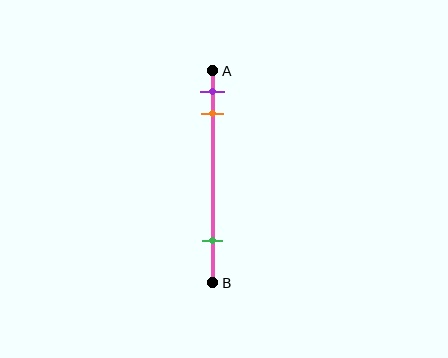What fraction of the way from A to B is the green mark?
The green mark is approximately 80% (0.8) of the way from A to B.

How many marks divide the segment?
There are 3 marks dividing the segment.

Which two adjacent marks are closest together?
The purple and orange marks are the closest adjacent pair.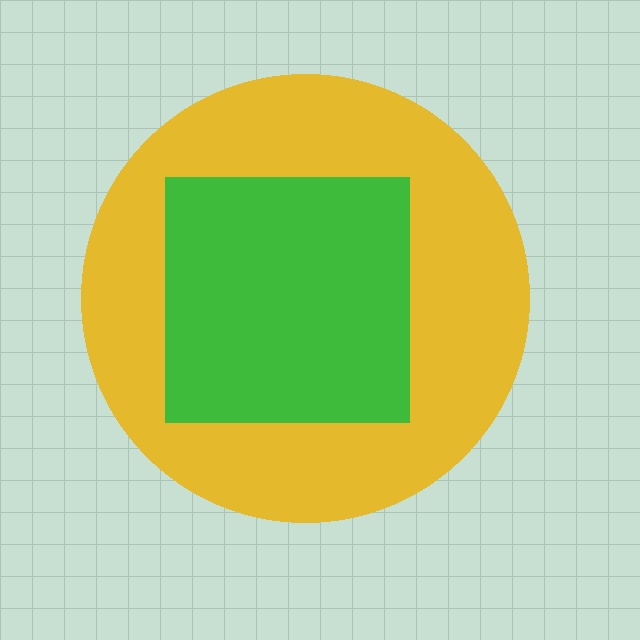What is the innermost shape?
The green square.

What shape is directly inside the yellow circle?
The green square.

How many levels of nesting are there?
2.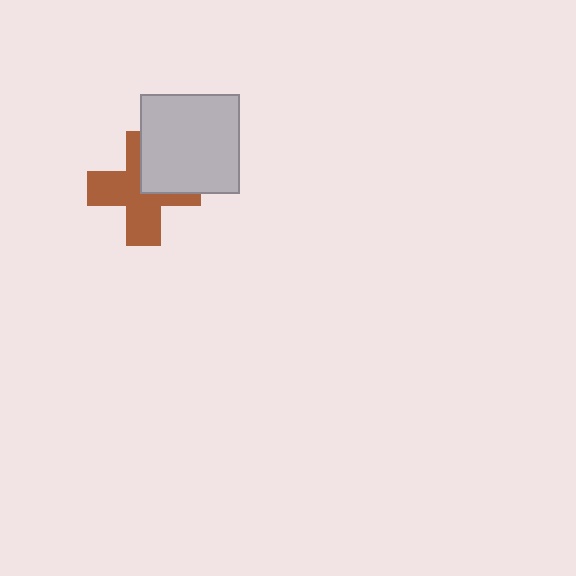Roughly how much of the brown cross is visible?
Most of it is visible (roughly 67%).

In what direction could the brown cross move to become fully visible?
The brown cross could move toward the lower-left. That would shift it out from behind the light gray square entirely.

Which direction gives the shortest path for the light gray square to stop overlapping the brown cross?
Moving toward the upper-right gives the shortest separation.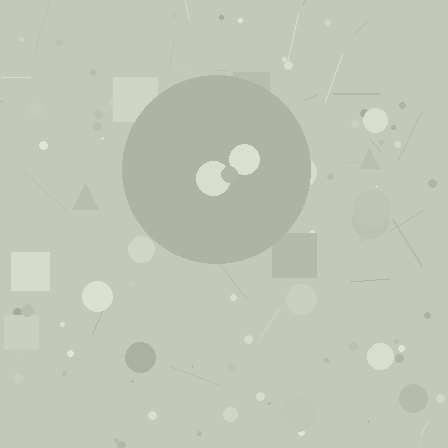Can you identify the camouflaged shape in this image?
The camouflaged shape is a circle.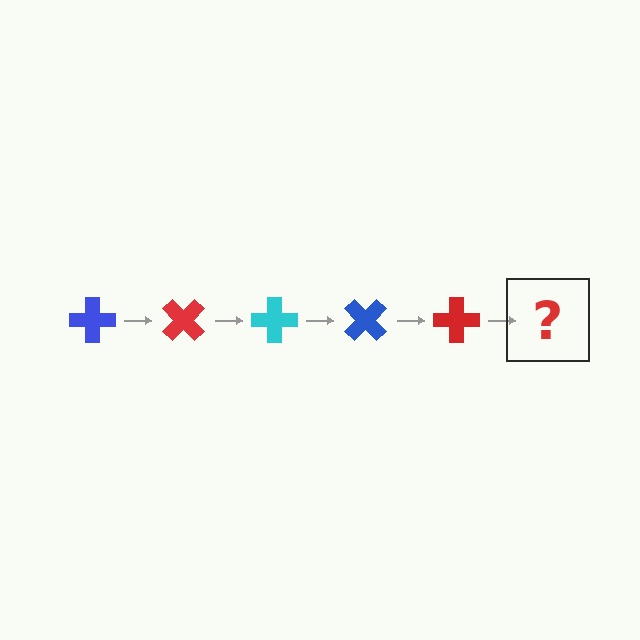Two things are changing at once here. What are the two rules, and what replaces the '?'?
The two rules are that it rotates 45 degrees each step and the color cycles through blue, red, and cyan. The '?' should be a cyan cross, rotated 225 degrees from the start.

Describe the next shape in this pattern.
It should be a cyan cross, rotated 225 degrees from the start.